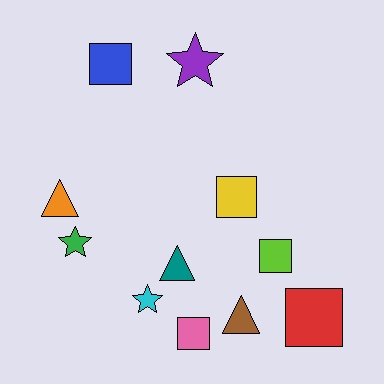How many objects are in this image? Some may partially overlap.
There are 11 objects.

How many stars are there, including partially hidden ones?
There are 3 stars.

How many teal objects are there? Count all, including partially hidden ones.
There is 1 teal object.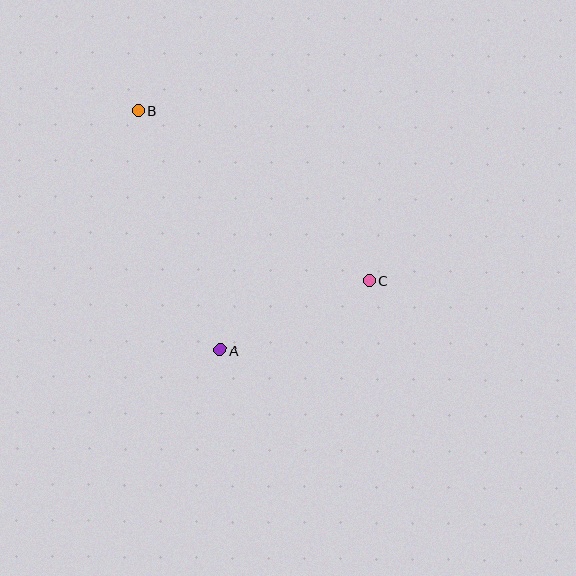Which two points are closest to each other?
Points A and C are closest to each other.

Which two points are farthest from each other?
Points B and C are farthest from each other.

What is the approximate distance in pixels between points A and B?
The distance between A and B is approximately 253 pixels.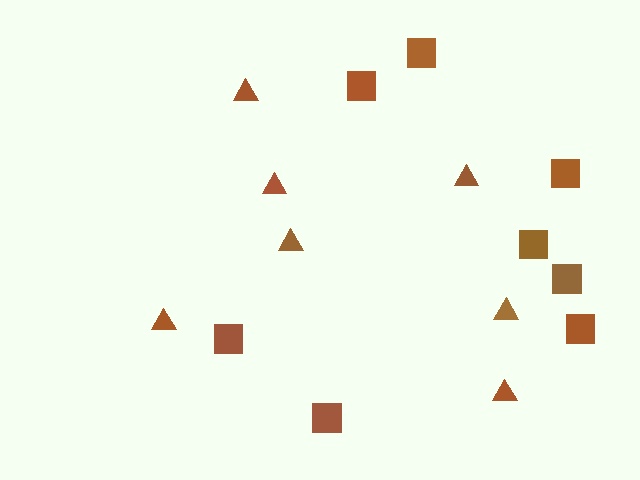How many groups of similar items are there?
There are 2 groups: one group of squares (8) and one group of triangles (7).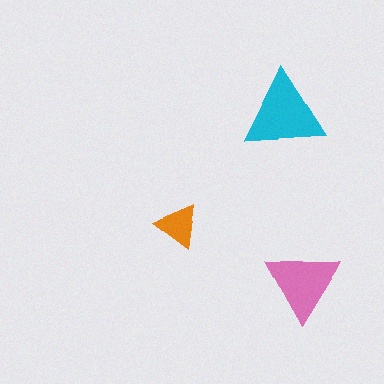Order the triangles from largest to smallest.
the cyan one, the pink one, the orange one.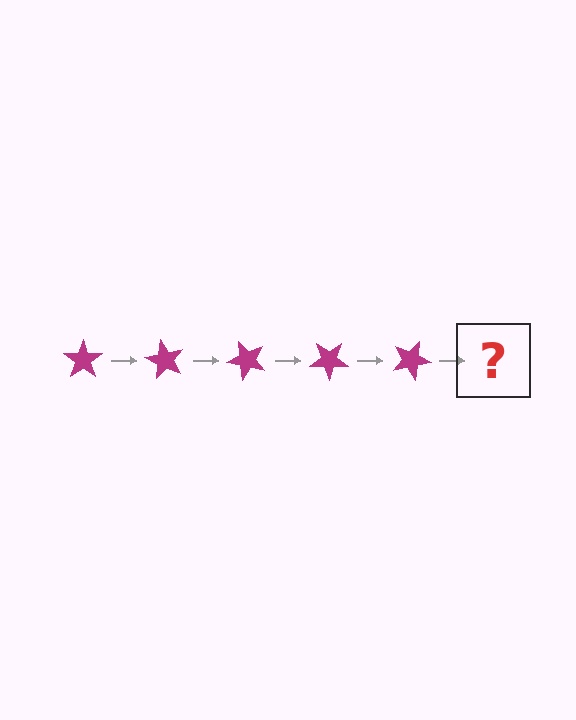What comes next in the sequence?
The next element should be a magenta star rotated 300 degrees.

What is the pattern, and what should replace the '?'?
The pattern is that the star rotates 60 degrees each step. The '?' should be a magenta star rotated 300 degrees.